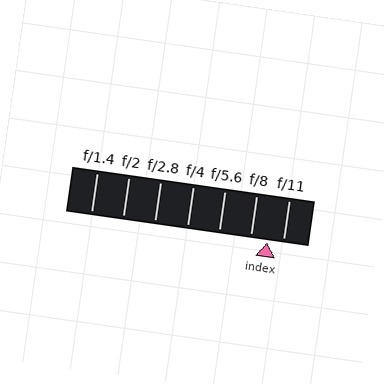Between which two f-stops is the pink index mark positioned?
The index mark is between f/8 and f/11.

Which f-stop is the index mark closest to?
The index mark is closest to f/11.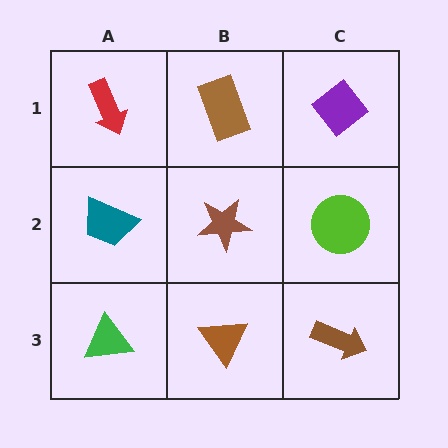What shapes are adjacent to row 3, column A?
A teal trapezoid (row 2, column A), a brown triangle (row 3, column B).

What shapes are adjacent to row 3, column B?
A brown star (row 2, column B), a green triangle (row 3, column A), a brown arrow (row 3, column C).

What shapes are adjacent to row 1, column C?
A lime circle (row 2, column C), a brown rectangle (row 1, column B).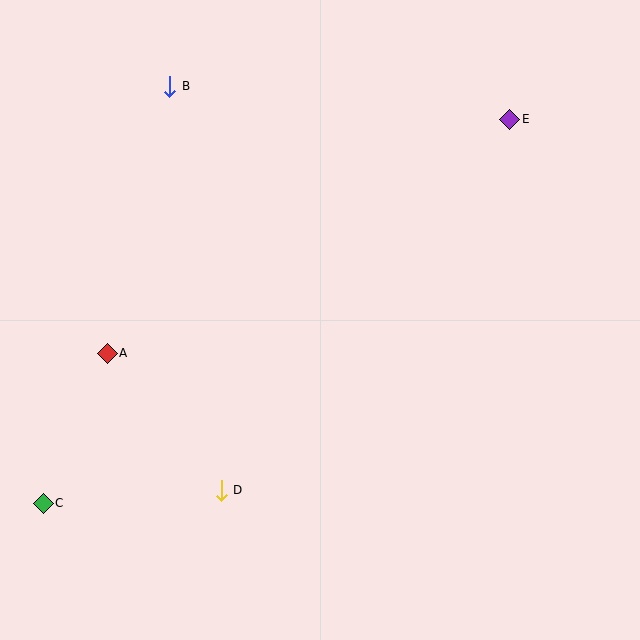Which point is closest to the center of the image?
Point D at (221, 490) is closest to the center.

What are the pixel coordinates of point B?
Point B is at (170, 86).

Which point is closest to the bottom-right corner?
Point D is closest to the bottom-right corner.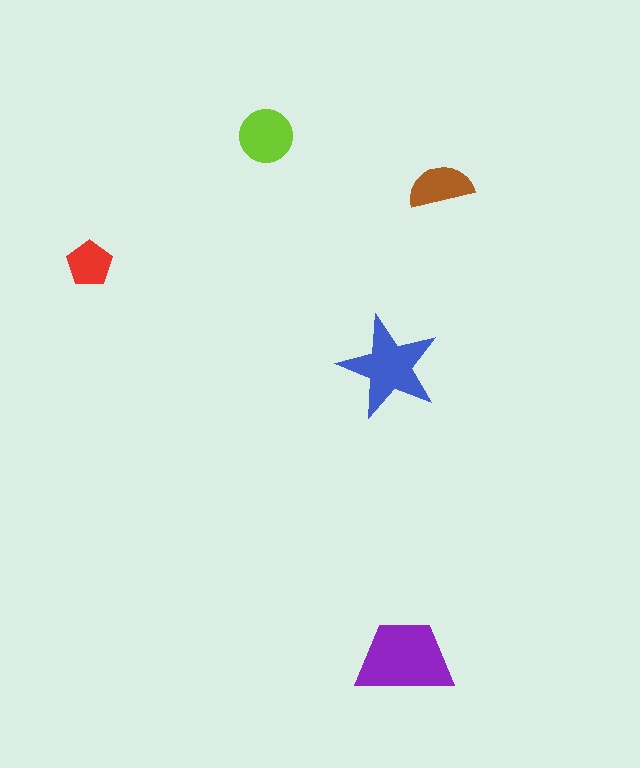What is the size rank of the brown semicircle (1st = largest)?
4th.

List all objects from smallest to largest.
The red pentagon, the brown semicircle, the lime circle, the blue star, the purple trapezoid.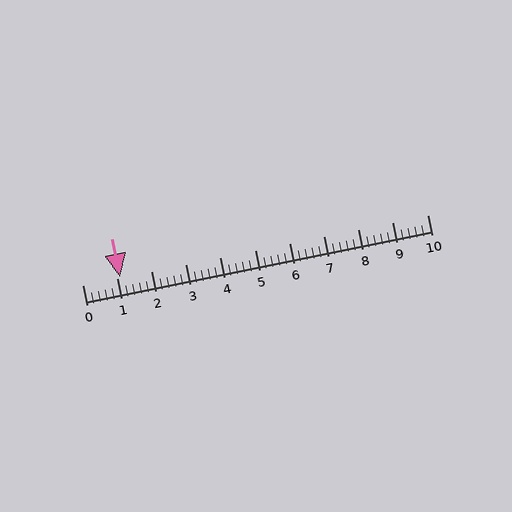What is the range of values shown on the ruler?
The ruler shows values from 0 to 10.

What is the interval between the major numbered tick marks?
The major tick marks are spaced 1 units apart.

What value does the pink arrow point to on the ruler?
The pink arrow points to approximately 1.1.